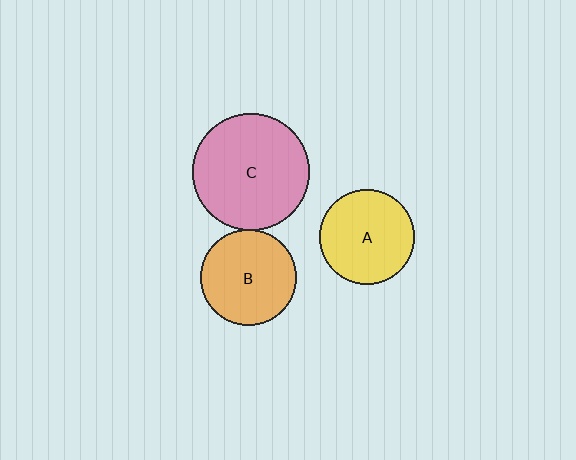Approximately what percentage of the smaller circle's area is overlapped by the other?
Approximately 5%.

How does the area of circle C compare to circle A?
Approximately 1.5 times.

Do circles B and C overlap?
Yes.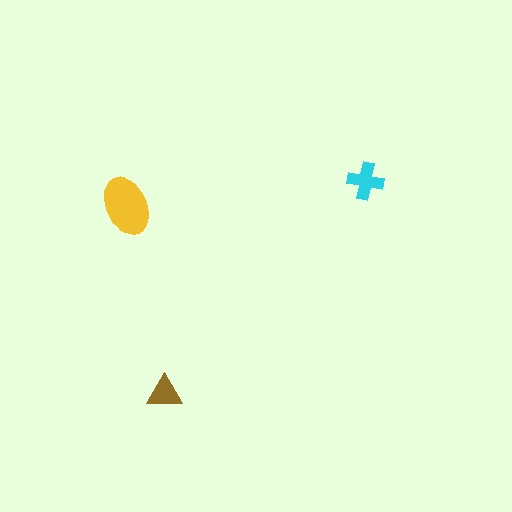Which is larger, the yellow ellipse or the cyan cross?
The yellow ellipse.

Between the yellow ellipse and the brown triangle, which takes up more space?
The yellow ellipse.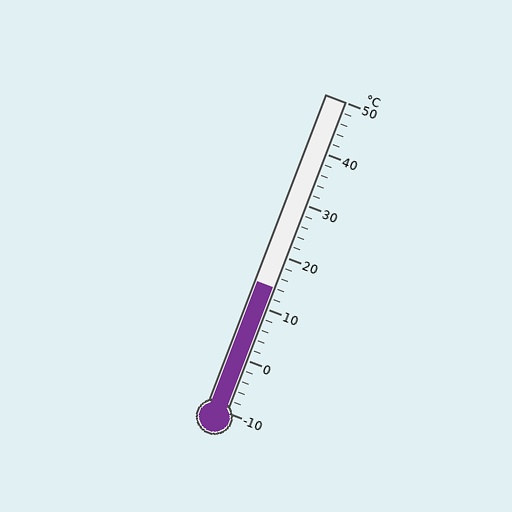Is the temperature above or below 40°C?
The temperature is below 40°C.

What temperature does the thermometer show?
The thermometer shows approximately 14°C.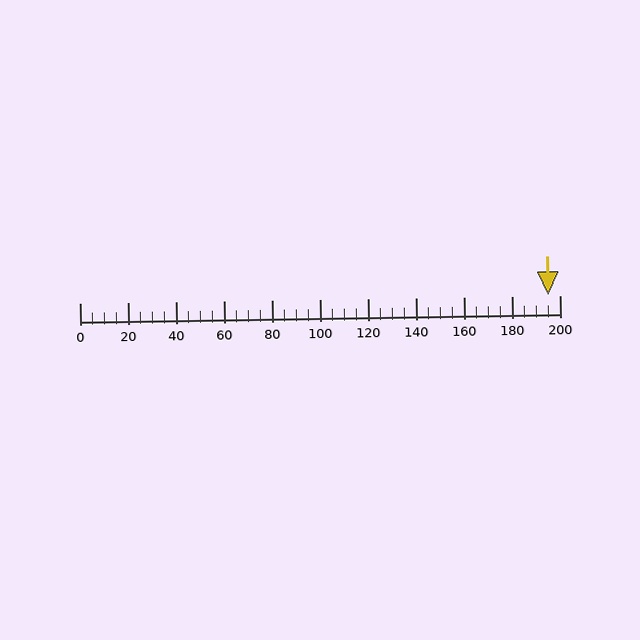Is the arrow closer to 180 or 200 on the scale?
The arrow is closer to 200.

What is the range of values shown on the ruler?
The ruler shows values from 0 to 200.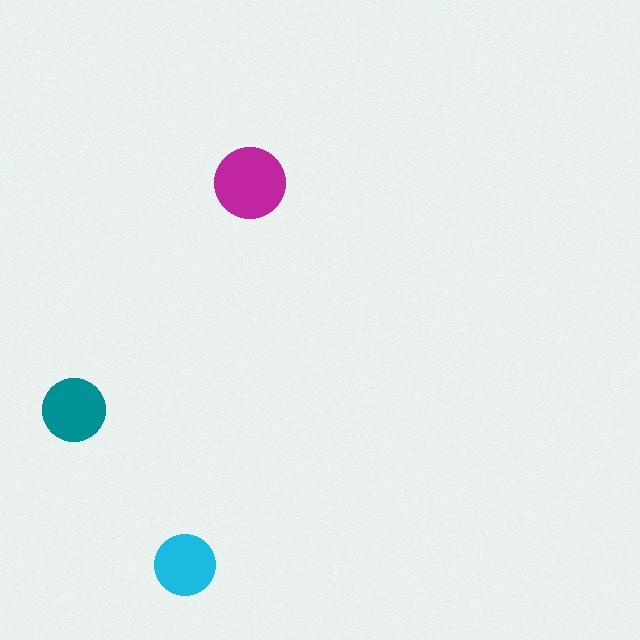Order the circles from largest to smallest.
the magenta one, the teal one, the cyan one.